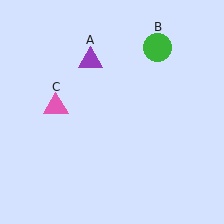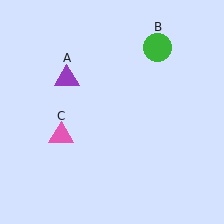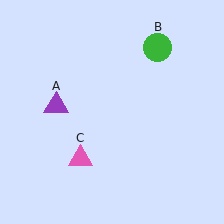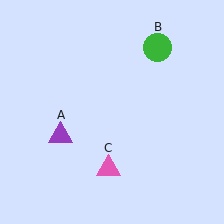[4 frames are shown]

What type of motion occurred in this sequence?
The purple triangle (object A), pink triangle (object C) rotated counterclockwise around the center of the scene.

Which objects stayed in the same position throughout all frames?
Green circle (object B) remained stationary.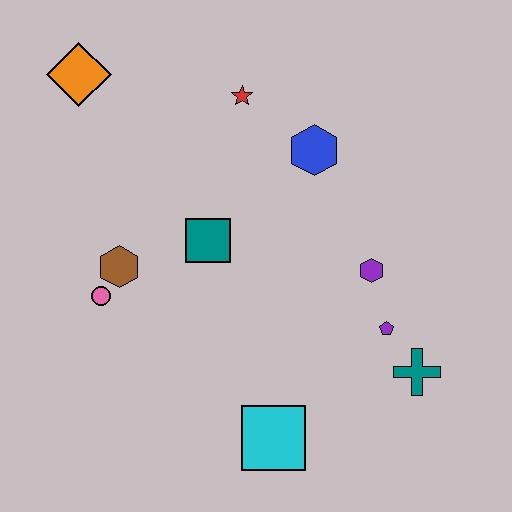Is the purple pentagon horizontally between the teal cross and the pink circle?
Yes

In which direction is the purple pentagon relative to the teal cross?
The purple pentagon is above the teal cross.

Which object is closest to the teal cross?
The purple pentagon is closest to the teal cross.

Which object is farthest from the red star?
The cyan square is farthest from the red star.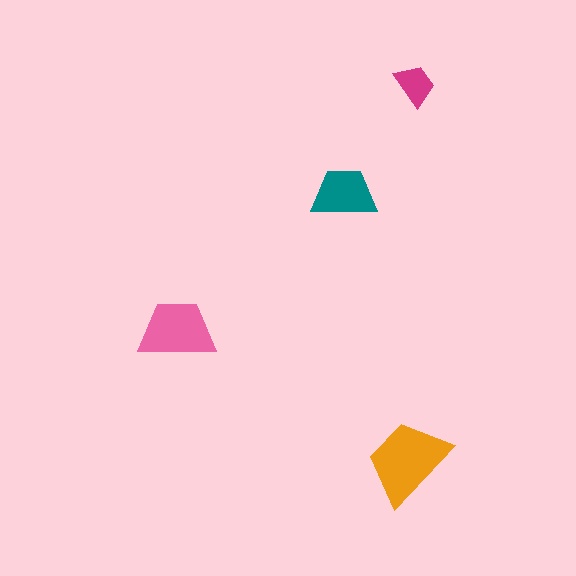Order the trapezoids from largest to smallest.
the orange one, the pink one, the teal one, the magenta one.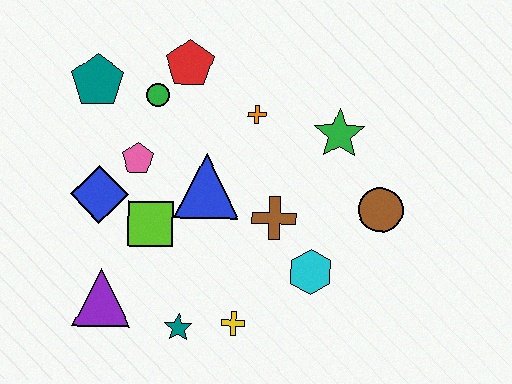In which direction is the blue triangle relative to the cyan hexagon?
The blue triangle is to the left of the cyan hexagon.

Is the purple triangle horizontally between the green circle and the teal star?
No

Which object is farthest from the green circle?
The brown circle is farthest from the green circle.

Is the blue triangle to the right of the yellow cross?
No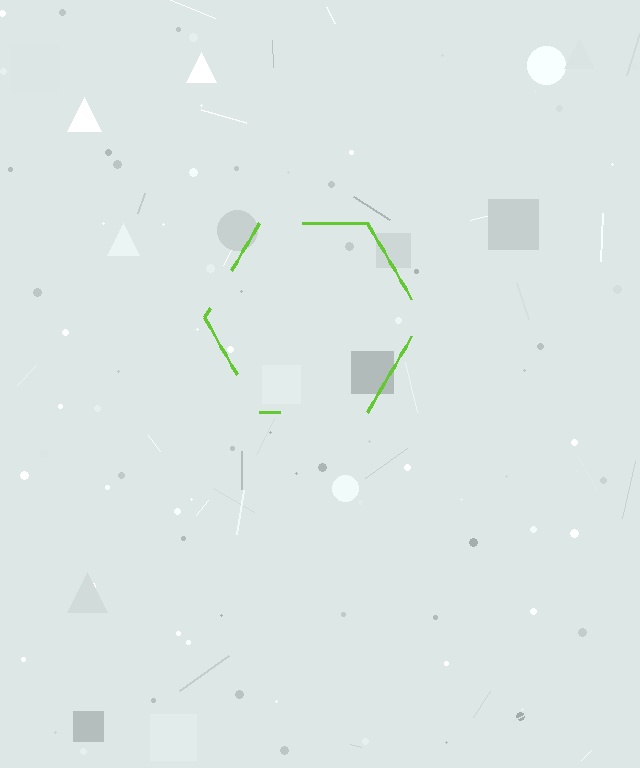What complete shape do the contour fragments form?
The contour fragments form a hexagon.